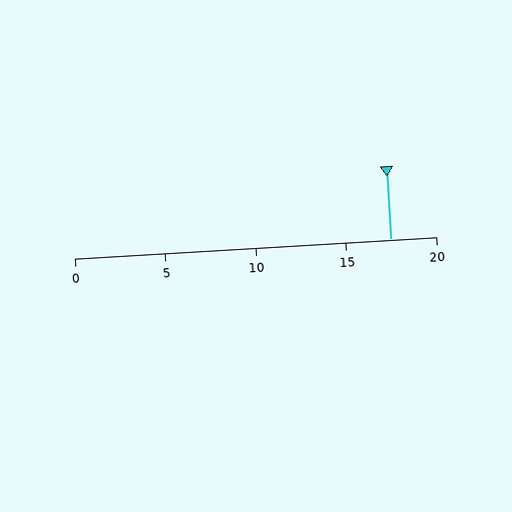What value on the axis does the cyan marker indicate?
The marker indicates approximately 17.5.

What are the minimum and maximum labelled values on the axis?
The axis runs from 0 to 20.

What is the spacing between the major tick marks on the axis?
The major ticks are spaced 5 apart.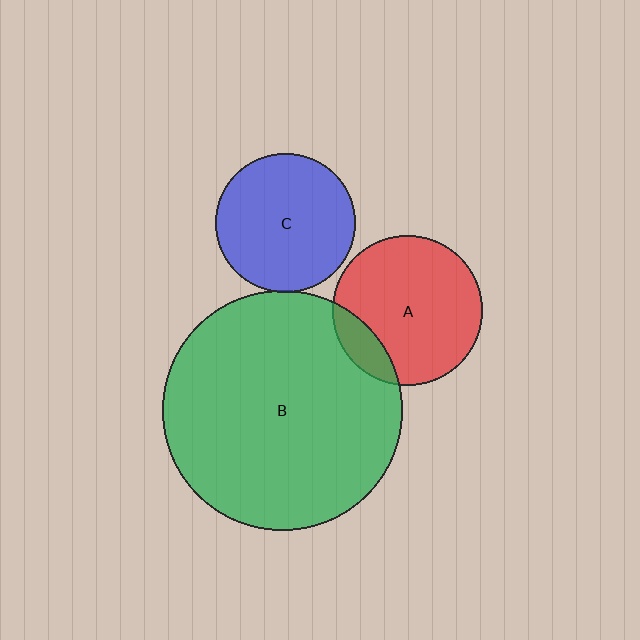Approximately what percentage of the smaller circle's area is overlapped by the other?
Approximately 15%.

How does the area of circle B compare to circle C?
Approximately 3.0 times.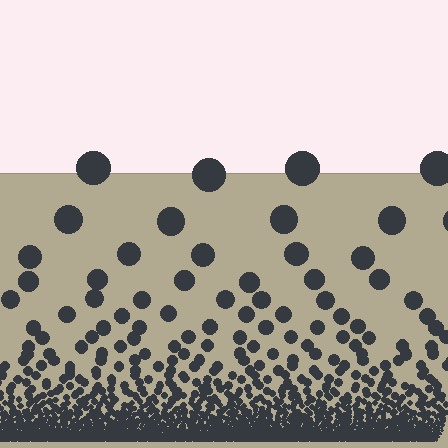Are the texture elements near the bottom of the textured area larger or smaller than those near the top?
Smaller. The gradient is inverted — elements near the bottom are smaller and denser.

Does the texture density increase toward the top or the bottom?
Density increases toward the bottom.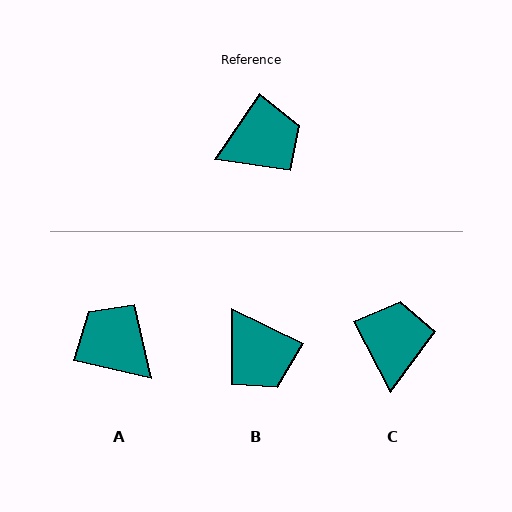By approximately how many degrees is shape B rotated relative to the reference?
Approximately 82 degrees clockwise.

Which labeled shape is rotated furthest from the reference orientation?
A, about 111 degrees away.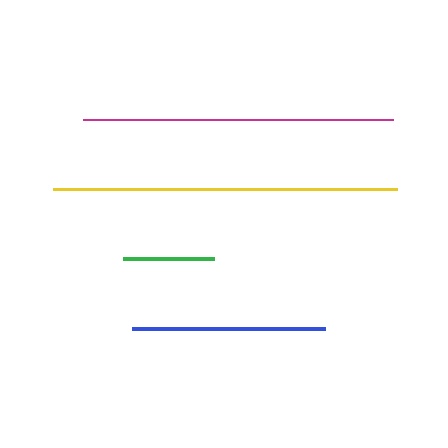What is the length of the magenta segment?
The magenta segment is approximately 310 pixels long.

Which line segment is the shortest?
The green line is the shortest at approximately 91 pixels.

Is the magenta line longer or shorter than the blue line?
The magenta line is longer than the blue line.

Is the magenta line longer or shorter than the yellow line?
The yellow line is longer than the magenta line.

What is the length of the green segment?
The green segment is approximately 91 pixels long.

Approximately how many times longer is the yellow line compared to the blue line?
The yellow line is approximately 1.8 times the length of the blue line.